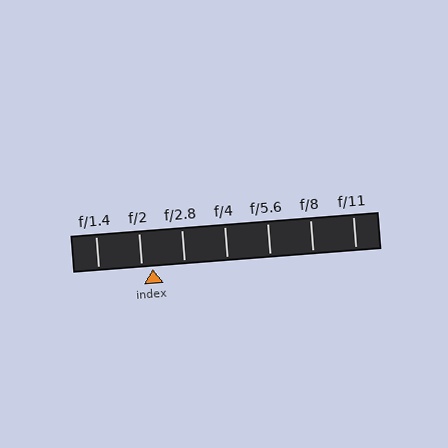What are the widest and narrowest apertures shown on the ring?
The widest aperture shown is f/1.4 and the narrowest is f/11.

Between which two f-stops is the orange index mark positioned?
The index mark is between f/2 and f/2.8.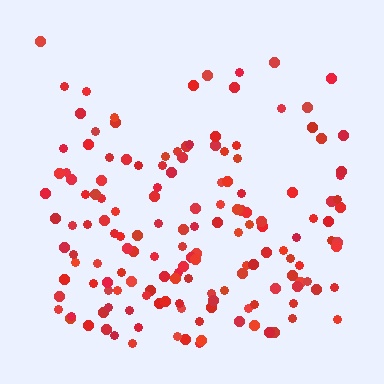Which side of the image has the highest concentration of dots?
The bottom.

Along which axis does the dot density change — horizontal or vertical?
Vertical.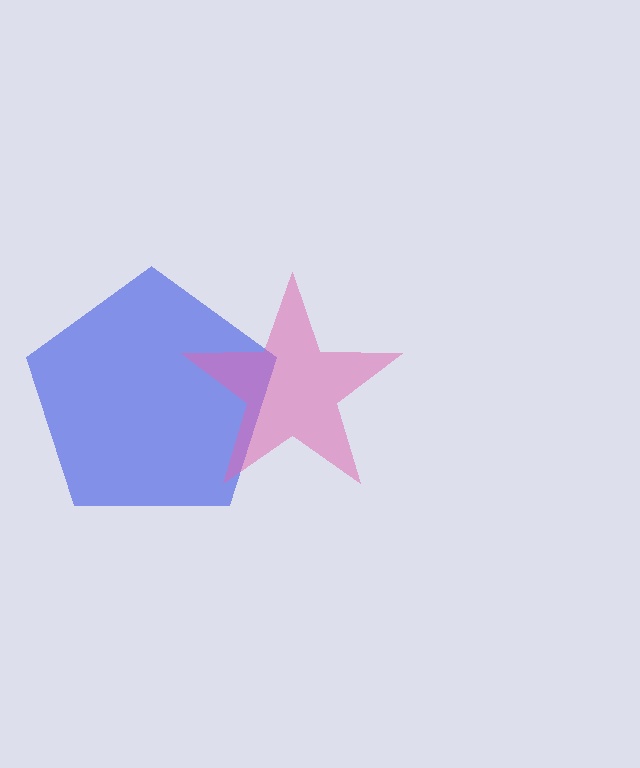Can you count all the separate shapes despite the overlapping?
Yes, there are 2 separate shapes.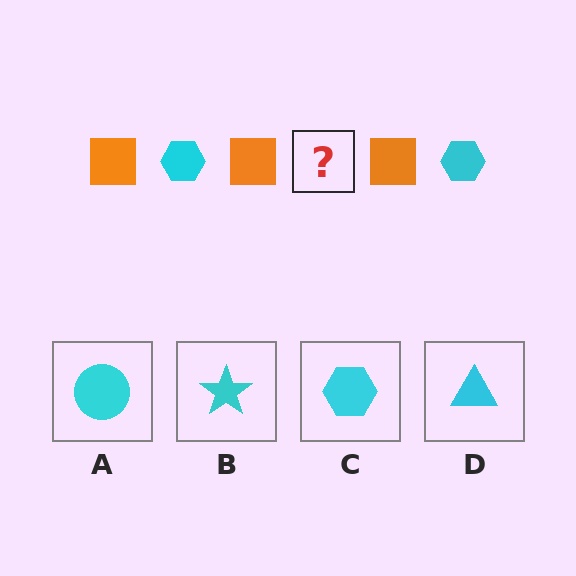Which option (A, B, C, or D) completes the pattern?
C.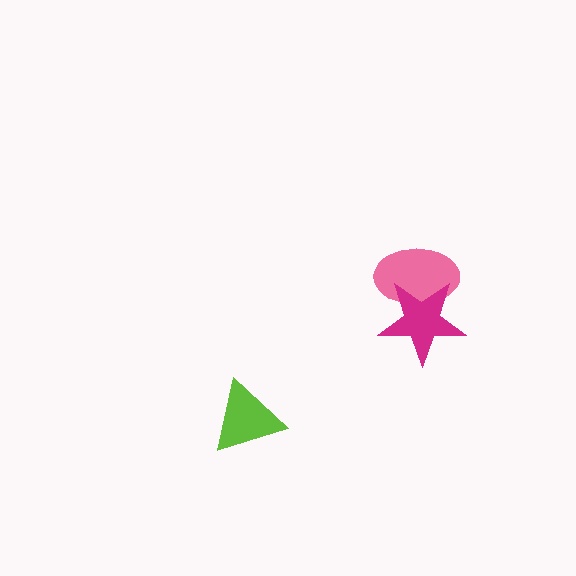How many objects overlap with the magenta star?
1 object overlaps with the magenta star.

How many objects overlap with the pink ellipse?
1 object overlaps with the pink ellipse.